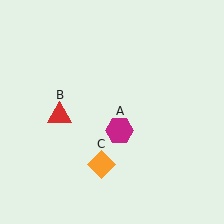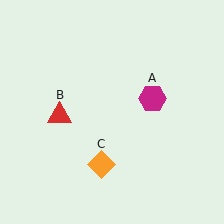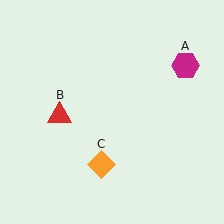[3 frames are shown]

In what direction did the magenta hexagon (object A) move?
The magenta hexagon (object A) moved up and to the right.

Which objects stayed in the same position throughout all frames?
Red triangle (object B) and orange diamond (object C) remained stationary.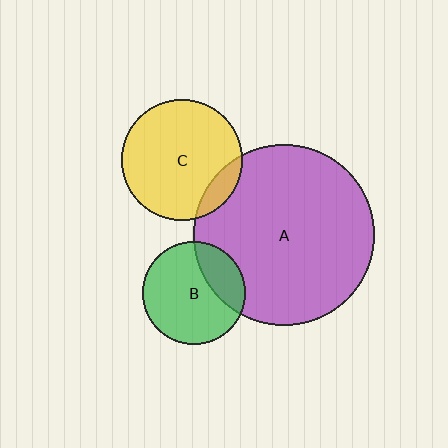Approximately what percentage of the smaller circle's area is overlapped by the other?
Approximately 25%.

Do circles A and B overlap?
Yes.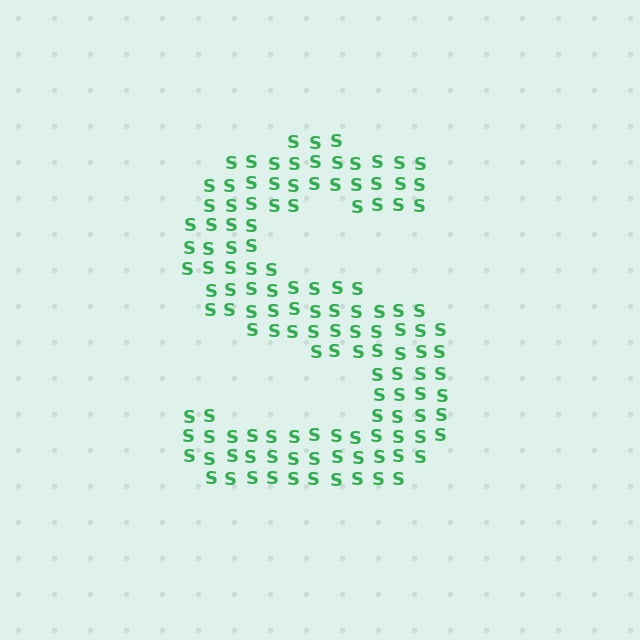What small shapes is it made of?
It is made of small letter S's.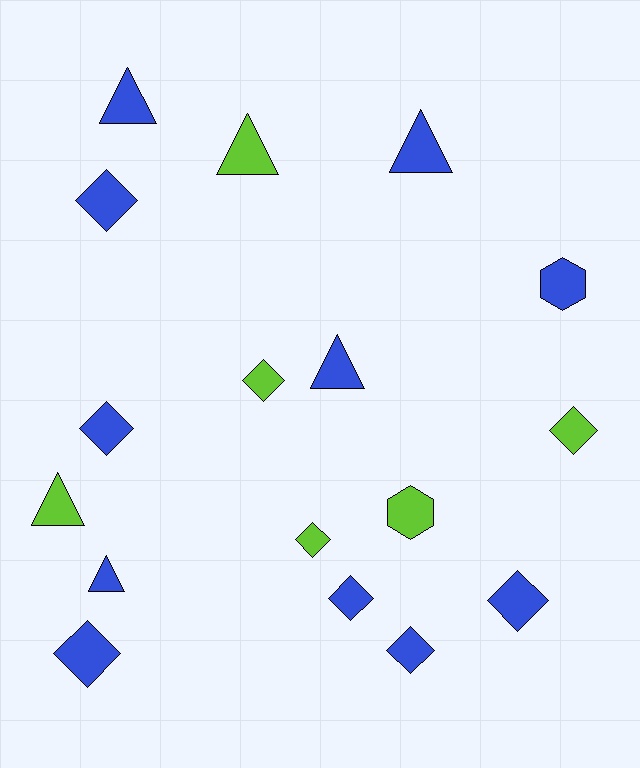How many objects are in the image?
There are 17 objects.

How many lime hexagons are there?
There is 1 lime hexagon.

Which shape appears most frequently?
Diamond, with 9 objects.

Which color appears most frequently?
Blue, with 11 objects.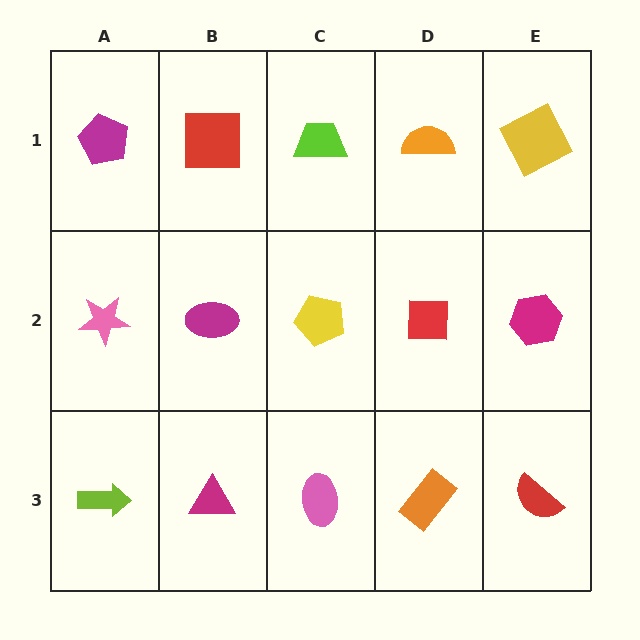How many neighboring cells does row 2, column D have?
4.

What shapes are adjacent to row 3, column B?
A magenta ellipse (row 2, column B), a lime arrow (row 3, column A), a pink ellipse (row 3, column C).